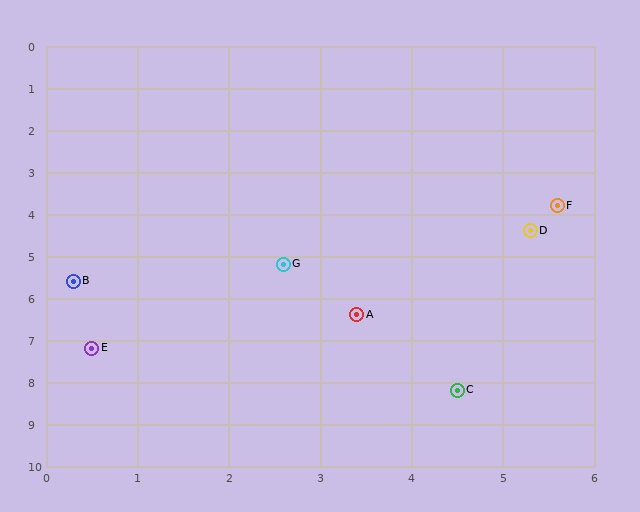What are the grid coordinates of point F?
Point F is at approximately (5.6, 3.8).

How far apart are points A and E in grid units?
Points A and E are about 3.0 grid units apart.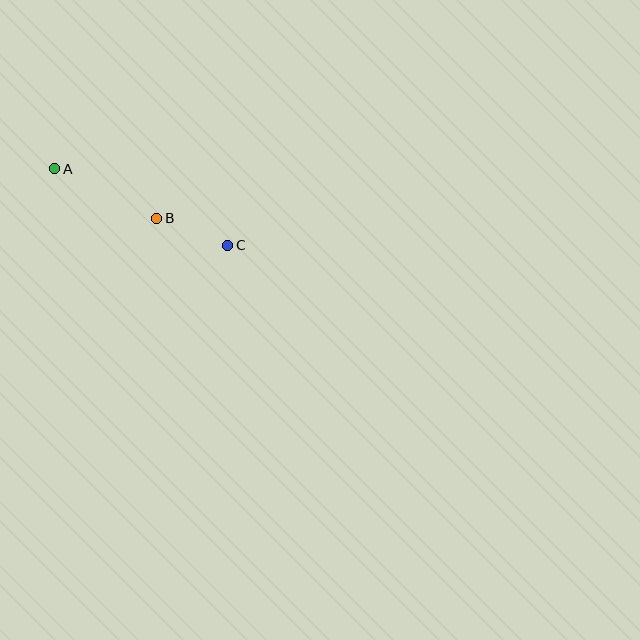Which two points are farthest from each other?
Points A and C are farthest from each other.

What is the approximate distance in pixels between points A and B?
The distance between A and B is approximately 113 pixels.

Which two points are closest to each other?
Points B and C are closest to each other.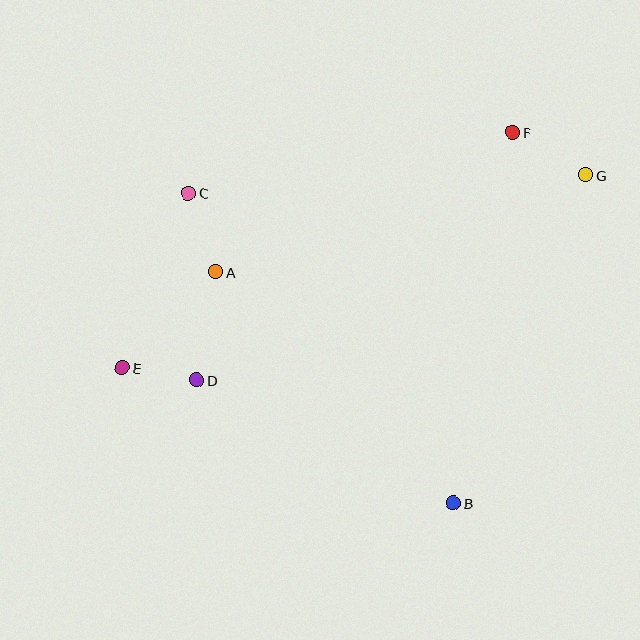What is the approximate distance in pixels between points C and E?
The distance between C and E is approximately 187 pixels.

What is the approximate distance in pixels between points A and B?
The distance between A and B is approximately 332 pixels.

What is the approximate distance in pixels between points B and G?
The distance between B and G is approximately 354 pixels.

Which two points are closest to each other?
Points D and E are closest to each other.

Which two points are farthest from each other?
Points E and G are farthest from each other.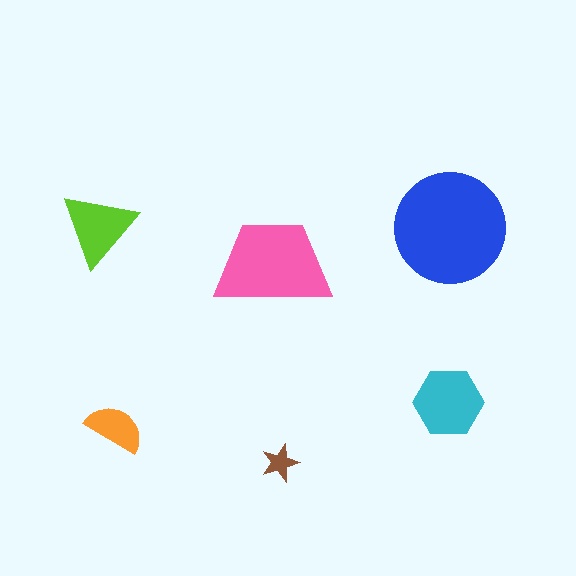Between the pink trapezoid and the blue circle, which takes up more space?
The blue circle.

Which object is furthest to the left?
The lime triangle is leftmost.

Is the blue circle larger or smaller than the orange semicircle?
Larger.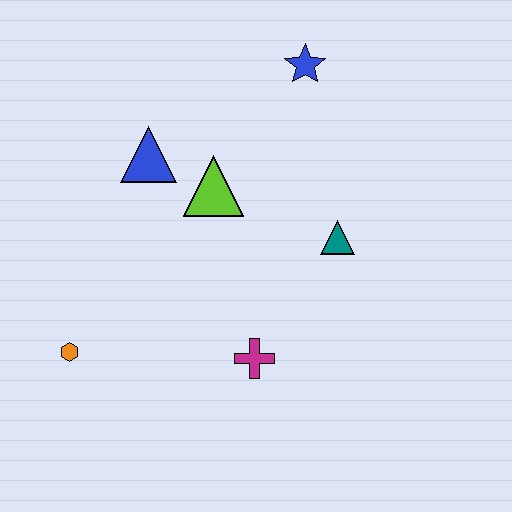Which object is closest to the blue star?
The lime triangle is closest to the blue star.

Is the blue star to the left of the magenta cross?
No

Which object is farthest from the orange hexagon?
The blue star is farthest from the orange hexagon.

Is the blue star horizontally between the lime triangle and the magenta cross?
No